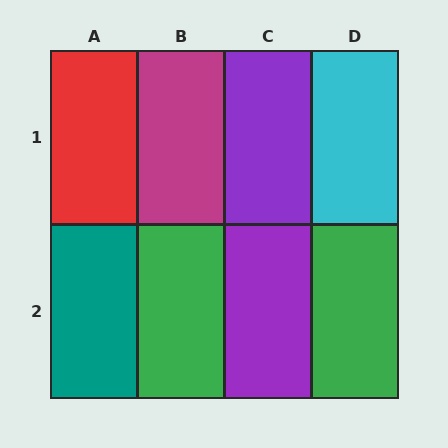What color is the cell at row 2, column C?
Purple.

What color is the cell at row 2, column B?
Green.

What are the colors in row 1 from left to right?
Red, magenta, purple, cyan.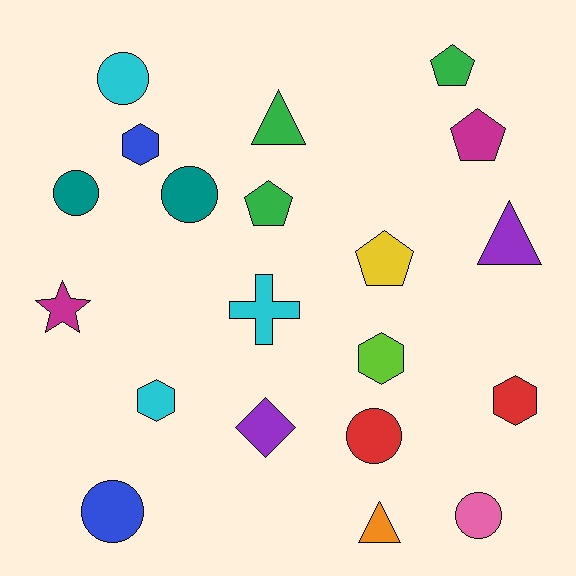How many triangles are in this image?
There are 3 triangles.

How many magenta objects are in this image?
There are 2 magenta objects.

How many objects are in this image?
There are 20 objects.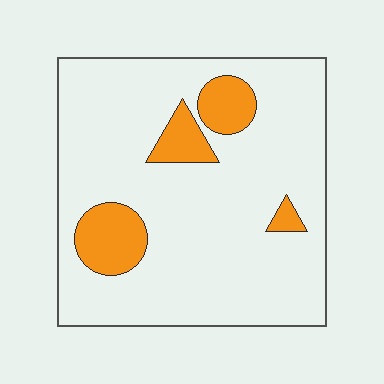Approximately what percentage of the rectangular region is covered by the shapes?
Approximately 15%.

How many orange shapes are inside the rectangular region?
4.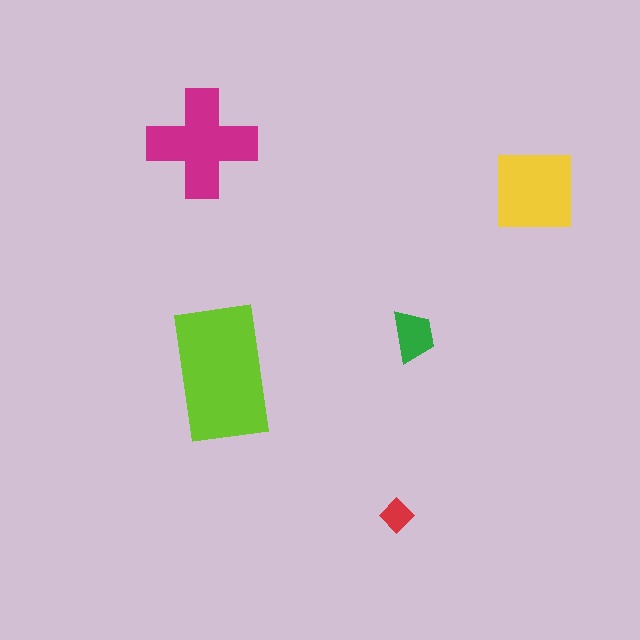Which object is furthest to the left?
The magenta cross is leftmost.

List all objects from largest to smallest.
The lime rectangle, the magenta cross, the yellow square, the green trapezoid, the red diamond.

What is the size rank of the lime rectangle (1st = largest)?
1st.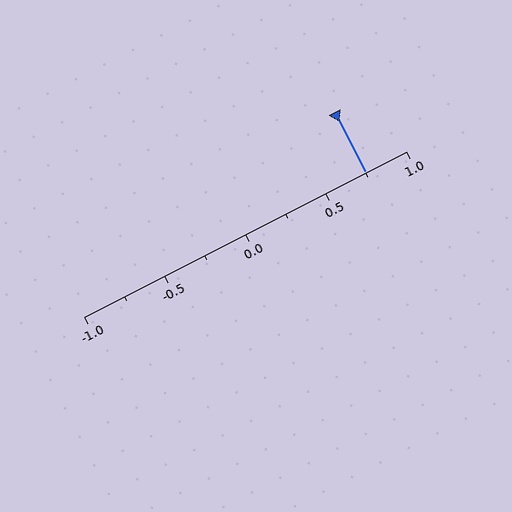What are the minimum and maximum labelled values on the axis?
The axis runs from -1.0 to 1.0.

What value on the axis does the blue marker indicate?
The marker indicates approximately 0.75.